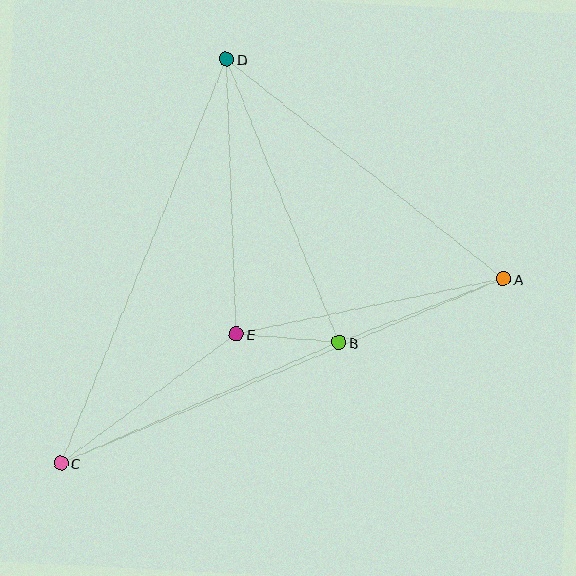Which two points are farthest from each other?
Points A and C are farthest from each other.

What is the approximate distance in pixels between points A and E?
The distance between A and E is approximately 273 pixels.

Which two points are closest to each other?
Points B and E are closest to each other.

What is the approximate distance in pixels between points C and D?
The distance between C and D is approximately 437 pixels.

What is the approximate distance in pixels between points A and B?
The distance between A and B is approximately 176 pixels.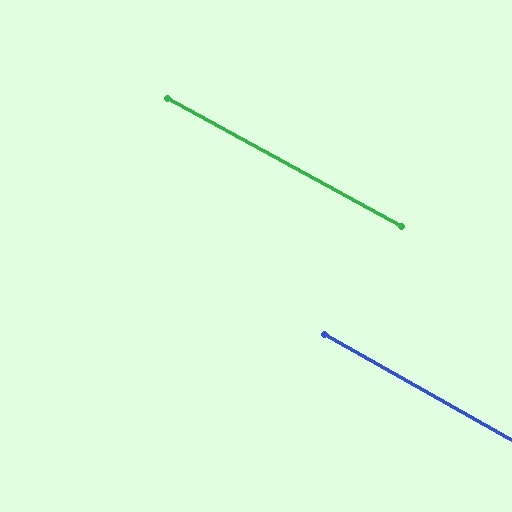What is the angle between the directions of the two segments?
Approximately 1 degree.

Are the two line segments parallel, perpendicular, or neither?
Parallel — their directions differ by only 0.8°.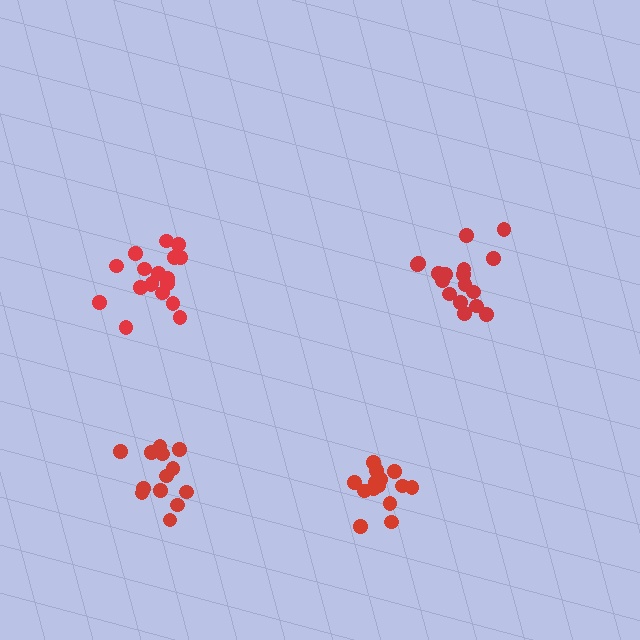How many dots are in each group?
Group 1: 13 dots, Group 2: 18 dots, Group 3: 18 dots, Group 4: 14 dots (63 total).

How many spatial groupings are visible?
There are 4 spatial groupings.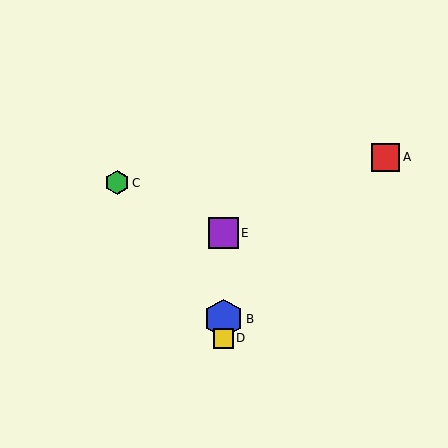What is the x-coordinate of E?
Object E is at x≈223.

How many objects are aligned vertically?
3 objects (B, D, E) are aligned vertically.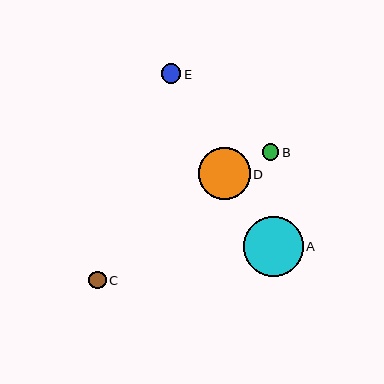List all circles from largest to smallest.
From largest to smallest: A, D, E, C, B.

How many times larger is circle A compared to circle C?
Circle A is approximately 3.4 times the size of circle C.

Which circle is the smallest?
Circle B is the smallest with a size of approximately 16 pixels.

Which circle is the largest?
Circle A is the largest with a size of approximately 60 pixels.